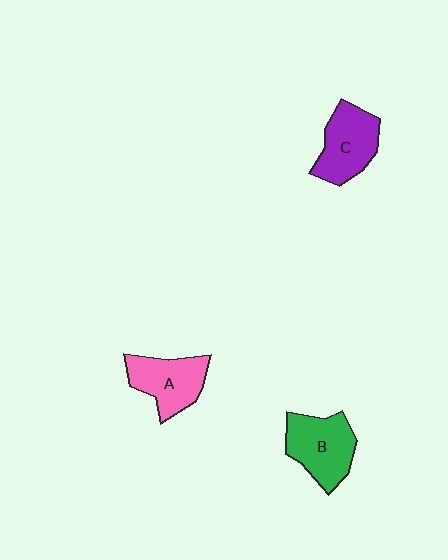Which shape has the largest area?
Shape B (green).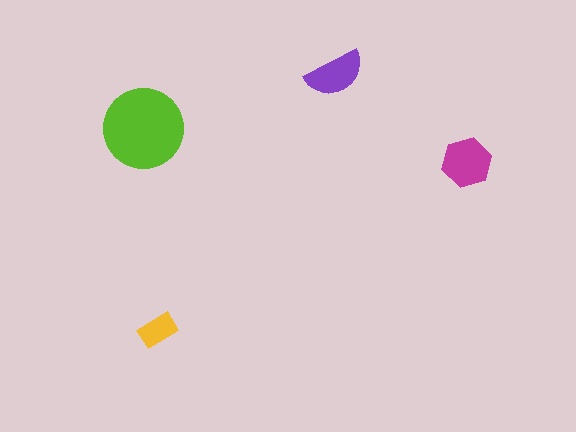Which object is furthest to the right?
The magenta hexagon is rightmost.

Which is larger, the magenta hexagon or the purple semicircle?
The magenta hexagon.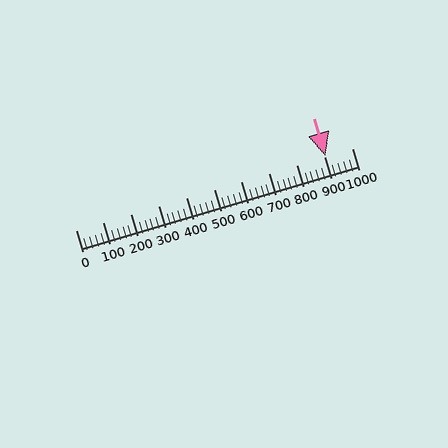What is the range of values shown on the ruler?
The ruler shows values from 0 to 1000.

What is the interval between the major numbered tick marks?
The major tick marks are spaced 100 units apart.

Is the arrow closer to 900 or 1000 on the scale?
The arrow is closer to 900.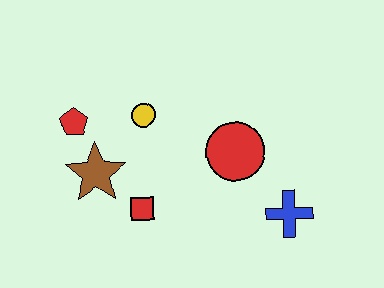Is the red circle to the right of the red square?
Yes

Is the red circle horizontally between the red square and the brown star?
No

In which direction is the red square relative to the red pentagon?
The red square is below the red pentagon.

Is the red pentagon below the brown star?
No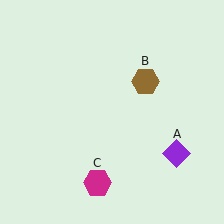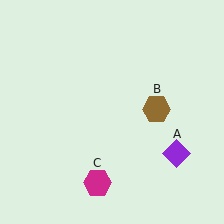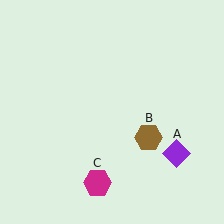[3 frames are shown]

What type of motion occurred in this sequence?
The brown hexagon (object B) rotated clockwise around the center of the scene.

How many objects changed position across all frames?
1 object changed position: brown hexagon (object B).